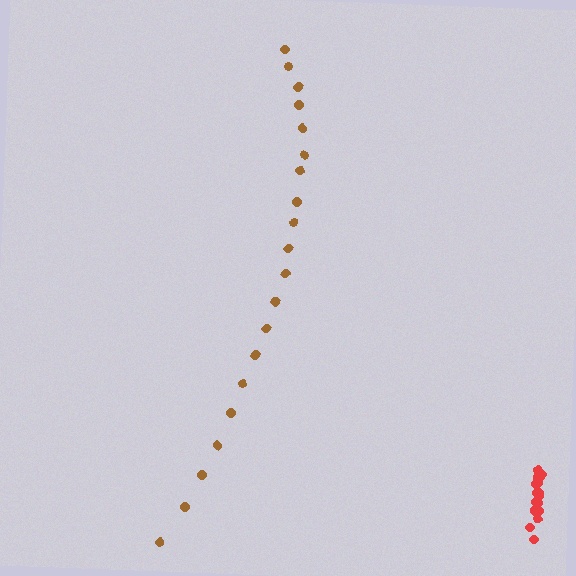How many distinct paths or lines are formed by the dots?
There are 2 distinct paths.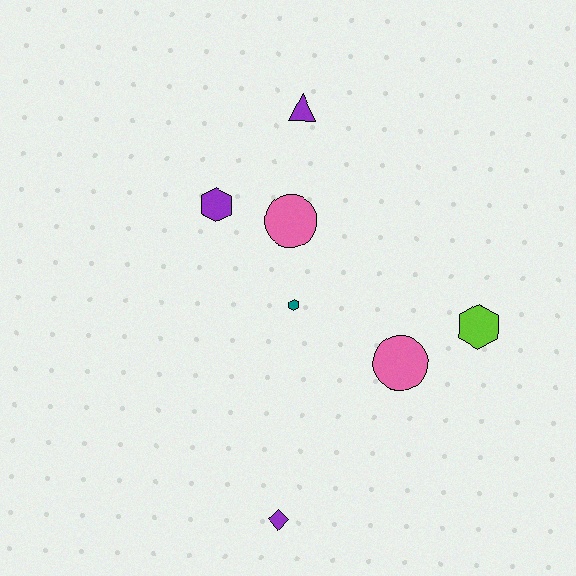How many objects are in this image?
There are 7 objects.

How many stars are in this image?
There are no stars.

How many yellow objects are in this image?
There are no yellow objects.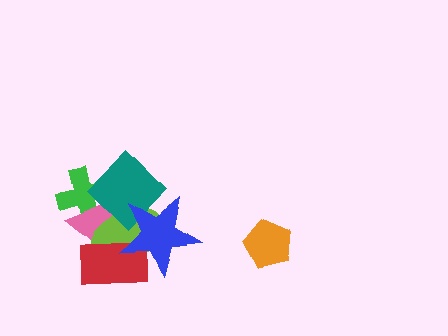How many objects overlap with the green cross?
3 objects overlap with the green cross.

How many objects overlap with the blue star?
4 objects overlap with the blue star.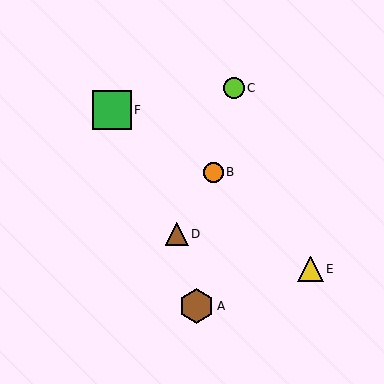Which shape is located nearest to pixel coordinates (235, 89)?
The lime circle (labeled C) at (234, 88) is nearest to that location.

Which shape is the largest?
The green square (labeled F) is the largest.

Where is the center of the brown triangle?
The center of the brown triangle is at (177, 234).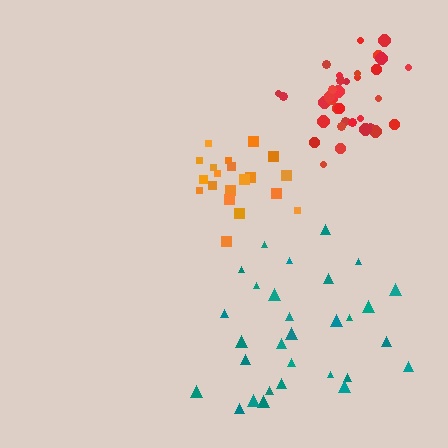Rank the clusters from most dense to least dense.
red, orange, teal.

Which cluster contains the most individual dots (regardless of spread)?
Red (35).